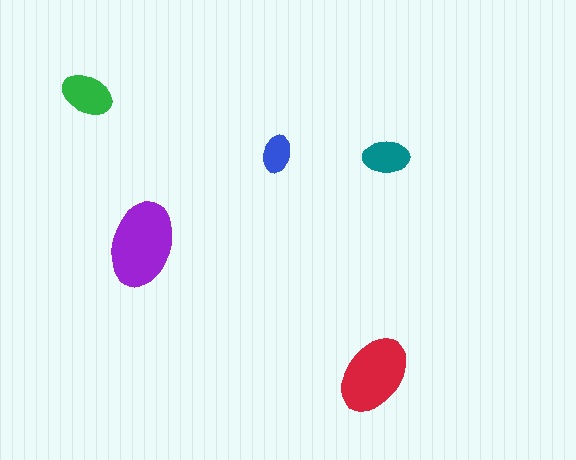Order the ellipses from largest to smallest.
the purple one, the red one, the green one, the teal one, the blue one.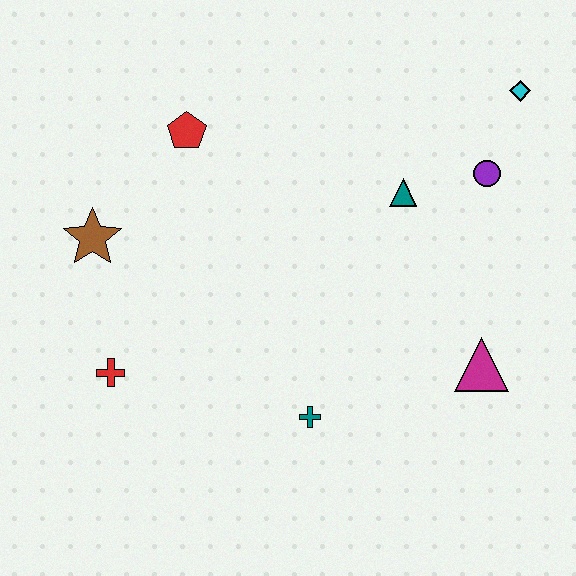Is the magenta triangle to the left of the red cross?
No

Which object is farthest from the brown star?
The cyan diamond is farthest from the brown star.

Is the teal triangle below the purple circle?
Yes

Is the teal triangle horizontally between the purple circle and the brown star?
Yes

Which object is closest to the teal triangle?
The purple circle is closest to the teal triangle.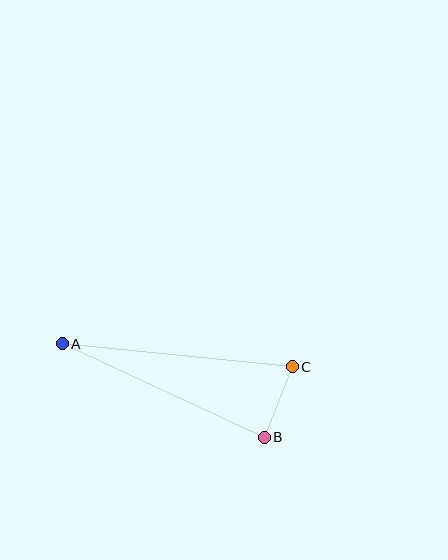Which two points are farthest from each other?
Points A and C are farthest from each other.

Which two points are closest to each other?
Points B and C are closest to each other.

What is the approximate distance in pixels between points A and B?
The distance between A and B is approximately 223 pixels.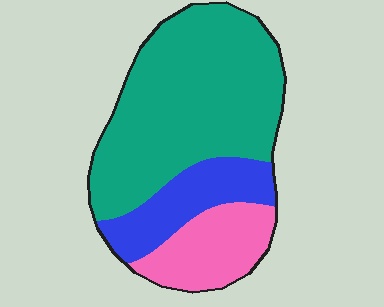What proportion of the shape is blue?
Blue takes up between a sixth and a third of the shape.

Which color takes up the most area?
Teal, at roughly 60%.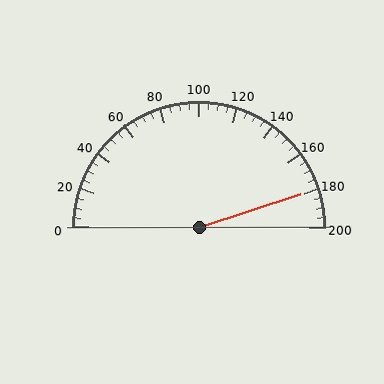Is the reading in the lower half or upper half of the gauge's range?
The reading is in the upper half of the range (0 to 200).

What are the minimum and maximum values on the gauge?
The gauge ranges from 0 to 200.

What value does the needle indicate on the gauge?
The needle indicates approximately 180.